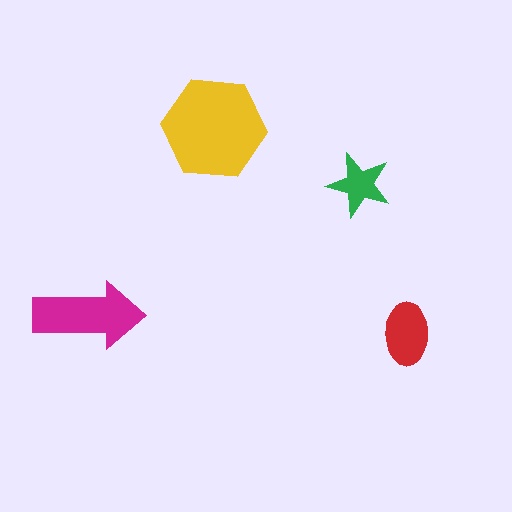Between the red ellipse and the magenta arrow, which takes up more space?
The magenta arrow.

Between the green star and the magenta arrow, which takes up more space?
The magenta arrow.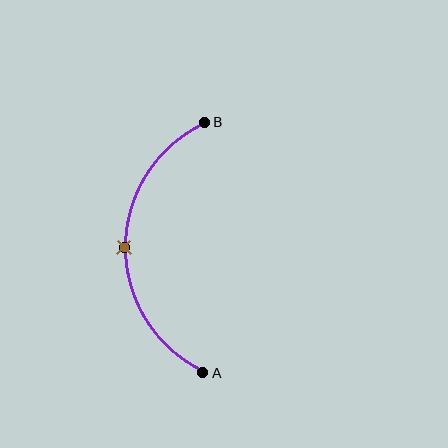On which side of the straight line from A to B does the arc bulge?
The arc bulges to the left of the straight line connecting A and B.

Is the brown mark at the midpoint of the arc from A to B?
Yes. The brown mark lies on the arc at equal arc-length from both A and B — it is the arc midpoint.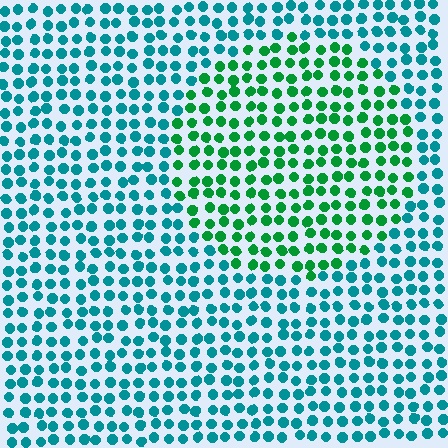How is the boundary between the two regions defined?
The boundary is defined purely by a slight shift in hue (about 44 degrees). Spacing, size, and orientation are identical on both sides.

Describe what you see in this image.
The image is filled with small teal elements in a uniform arrangement. A circle-shaped region is visible where the elements are tinted to a slightly different hue, forming a subtle color boundary.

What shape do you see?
I see a circle.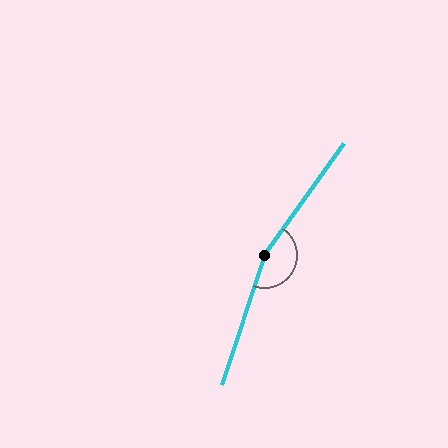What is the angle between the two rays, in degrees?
Approximately 163 degrees.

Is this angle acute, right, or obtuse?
It is obtuse.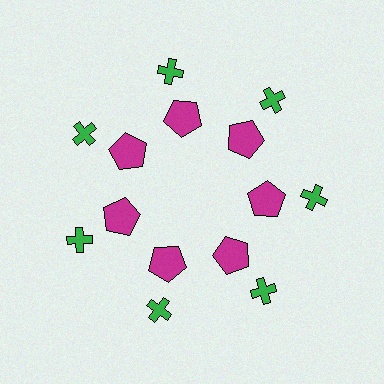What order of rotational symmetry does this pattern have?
This pattern has 7-fold rotational symmetry.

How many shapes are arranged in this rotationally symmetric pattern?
There are 14 shapes, arranged in 7 groups of 2.